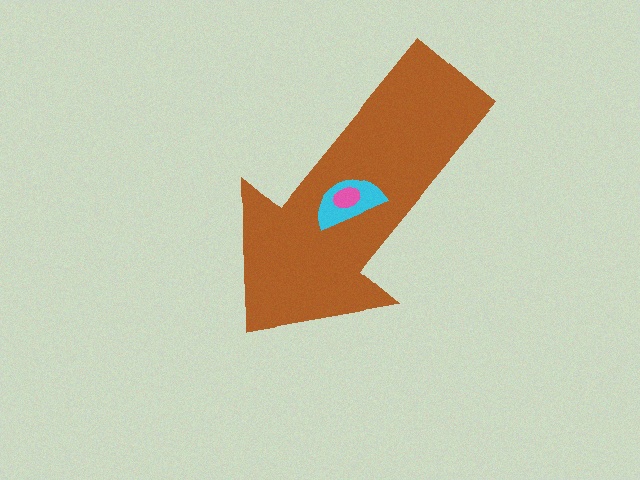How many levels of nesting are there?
3.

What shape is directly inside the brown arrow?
The cyan semicircle.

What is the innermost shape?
The pink ellipse.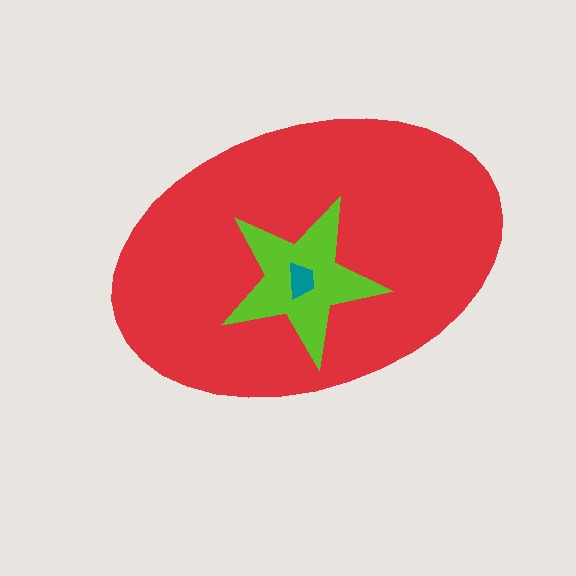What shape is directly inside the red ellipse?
The lime star.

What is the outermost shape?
The red ellipse.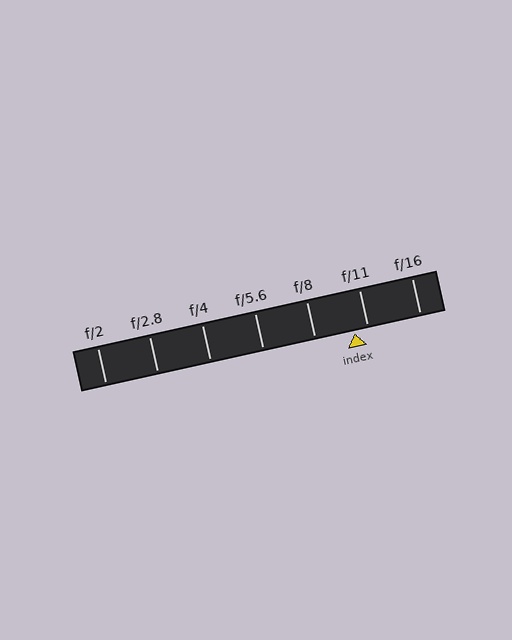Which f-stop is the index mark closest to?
The index mark is closest to f/11.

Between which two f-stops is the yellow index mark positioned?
The index mark is between f/8 and f/11.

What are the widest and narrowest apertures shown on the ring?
The widest aperture shown is f/2 and the narrowest is f/16.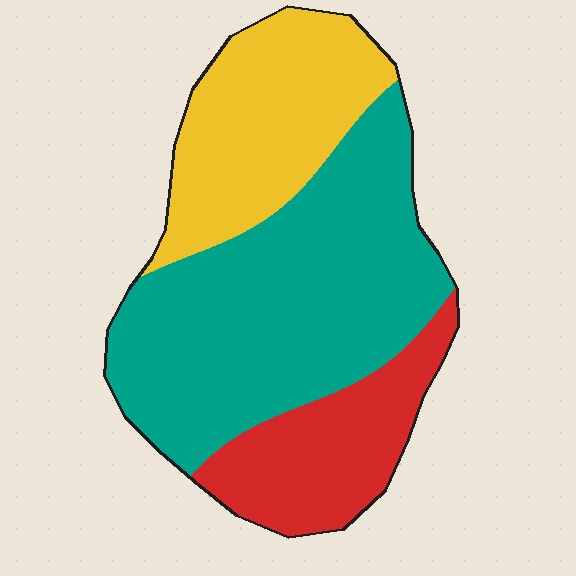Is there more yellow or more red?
Yellow.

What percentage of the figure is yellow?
Yellow covers around 25% of the figure.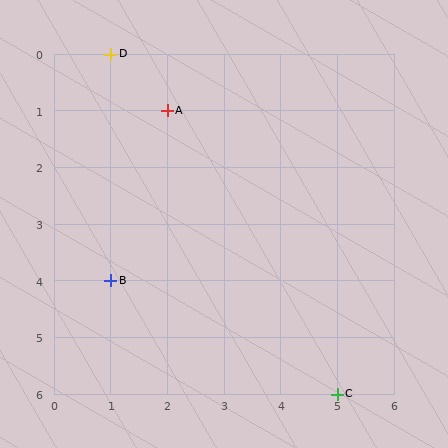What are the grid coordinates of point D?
Point D is at grid coordinates (1, 0).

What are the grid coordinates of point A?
Point A is at grid coordinates (2, 1).